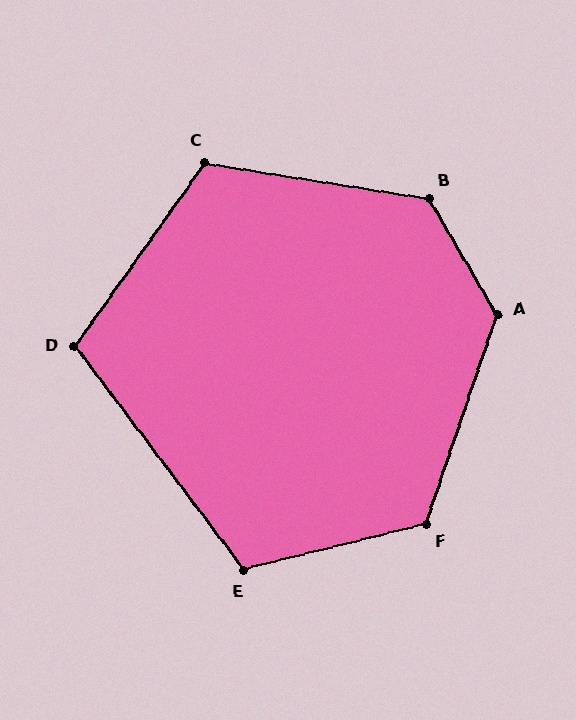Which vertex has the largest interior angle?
A, at approximately 131 degrees.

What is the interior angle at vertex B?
Approximately 130 degrees (obtuse).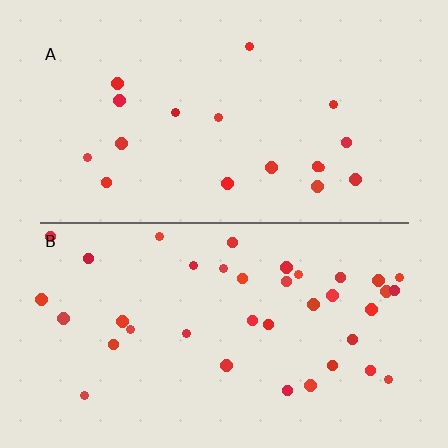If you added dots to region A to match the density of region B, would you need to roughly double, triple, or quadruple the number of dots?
Approximately double.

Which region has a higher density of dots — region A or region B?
B (the bottom).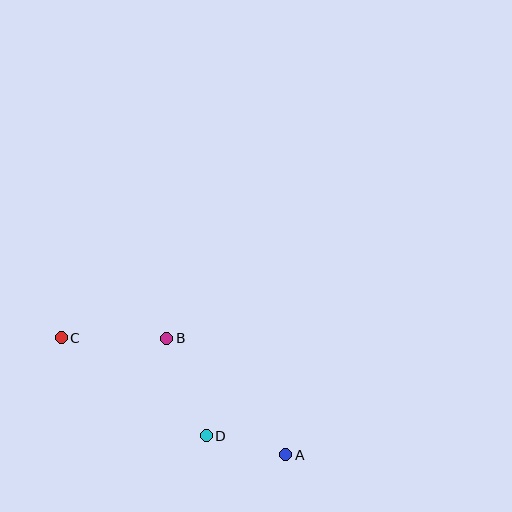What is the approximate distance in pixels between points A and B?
The distance between A and B is approximately 166 pixels.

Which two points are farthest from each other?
Points A and C are farthest from each other.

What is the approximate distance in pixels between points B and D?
The distance between B and D is approximately 105 pixels.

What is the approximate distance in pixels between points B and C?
The distance between B and C is approximately 106 pixels.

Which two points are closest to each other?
Points A and D are closest to each other.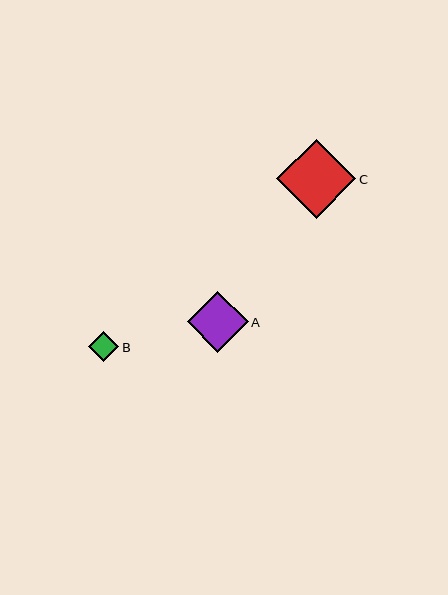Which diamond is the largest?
Diamond C is the largest with a size of approximately 79 pixels.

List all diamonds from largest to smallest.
From largest to smallest: C, A, B.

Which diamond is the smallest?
Diamond B is the smallest with a size of approximately 31 pixels.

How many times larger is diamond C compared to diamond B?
Diamond C is approximately 2.6 times the size of diamond B.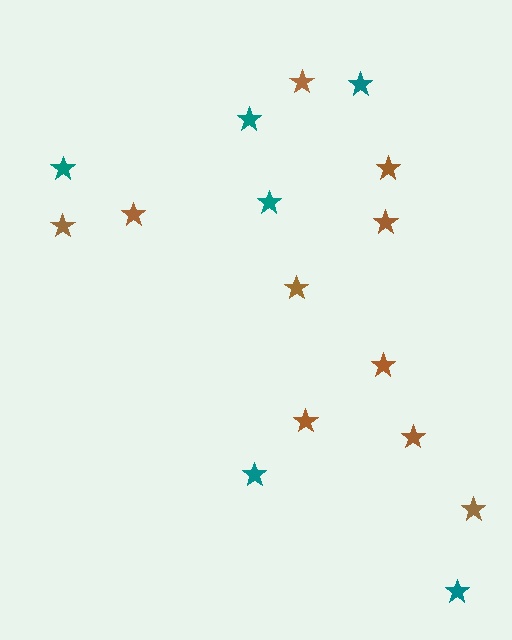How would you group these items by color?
There are 2 groups: one group of teal stars (6) and one group of brown stars (10).